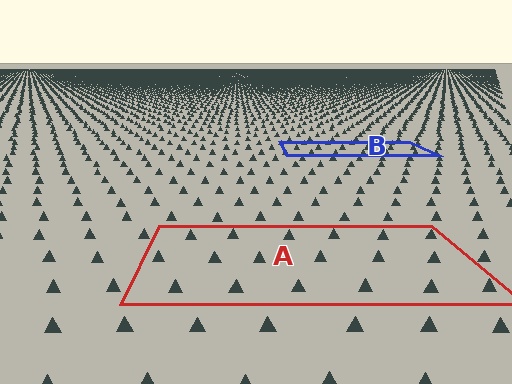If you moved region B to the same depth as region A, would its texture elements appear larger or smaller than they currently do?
They would appear larger. At a closer depth, the same texture elements are projected at a bigger on-screen size.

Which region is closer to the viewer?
Region A is closer. The texture elements there are larger and more spread out.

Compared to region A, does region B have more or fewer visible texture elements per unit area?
Region B has more texture elements per unit area — they are packed more densely because it is farther away.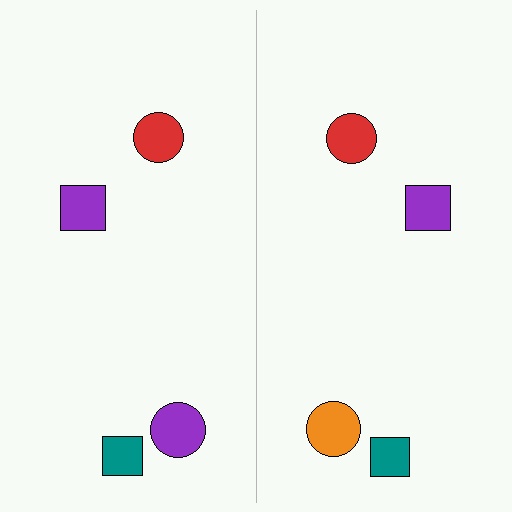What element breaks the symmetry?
The orange circle on the right side breaks the symmetry — its mirror counterpart is purple.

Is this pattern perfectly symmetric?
No, the pattern is not perfectly symmetric. The orange circle on the right side breaks the symmetry — its mirror counterpart is purple.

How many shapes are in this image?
There are 8 shapes in this image.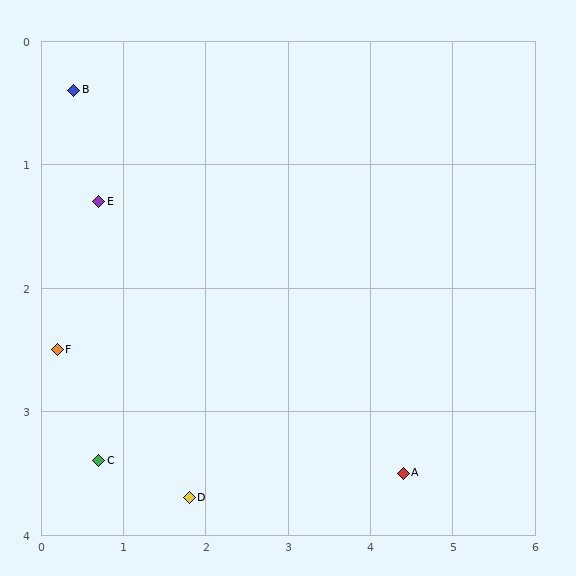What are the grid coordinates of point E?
Point E is at approximately (0.7, 1.3).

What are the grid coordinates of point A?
Point A is at approximately (4.4, 3.5).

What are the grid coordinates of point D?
Point D is at approximately (1.8, 3.7).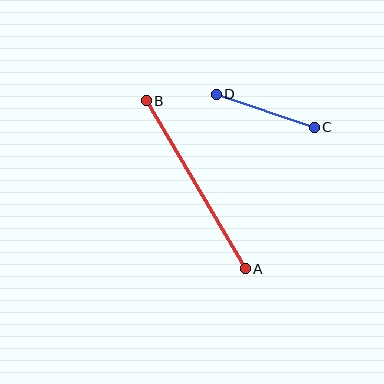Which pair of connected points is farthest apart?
Points A and B are farthest apart.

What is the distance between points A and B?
The distance is approximately 195 pixels.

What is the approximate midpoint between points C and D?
The midpoint is at approximately (265, 111) pixels.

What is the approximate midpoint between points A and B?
The midpoint is at approximately (196, 185) pixels.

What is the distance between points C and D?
The distance is approximately 104 pixels.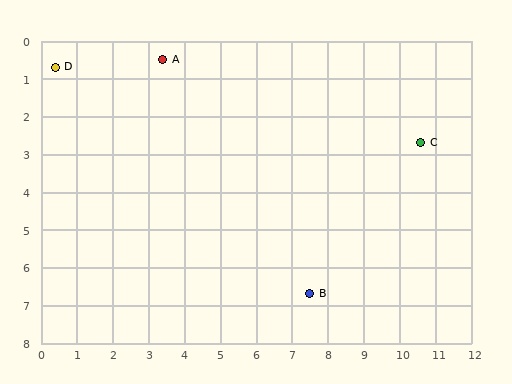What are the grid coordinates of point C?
Point C is at approximately (10.6, 2.7).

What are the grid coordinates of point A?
Point A is at approximately (3.4, 0.5).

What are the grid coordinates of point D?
Point D is at approximately (0.4, 0.7).